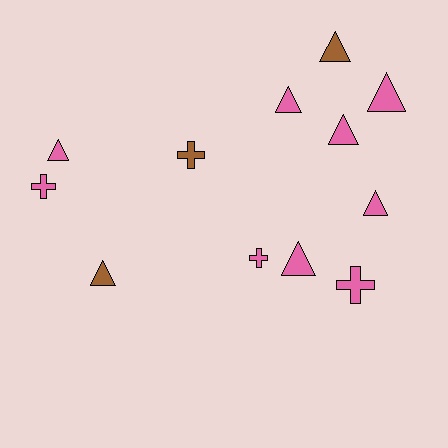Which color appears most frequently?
Pink, with 9 objects.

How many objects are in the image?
There are 12 objects.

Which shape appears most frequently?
Triangle, with 8 objects.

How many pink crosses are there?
There are 3 pink crosses.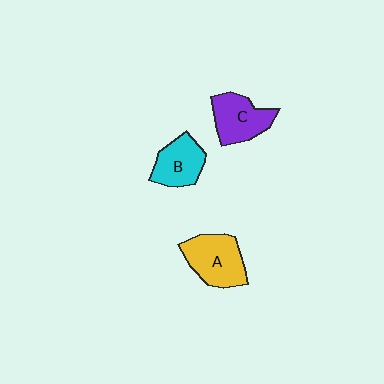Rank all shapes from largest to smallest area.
From largest to smallest: A (yellow), C (purple), B (cyan).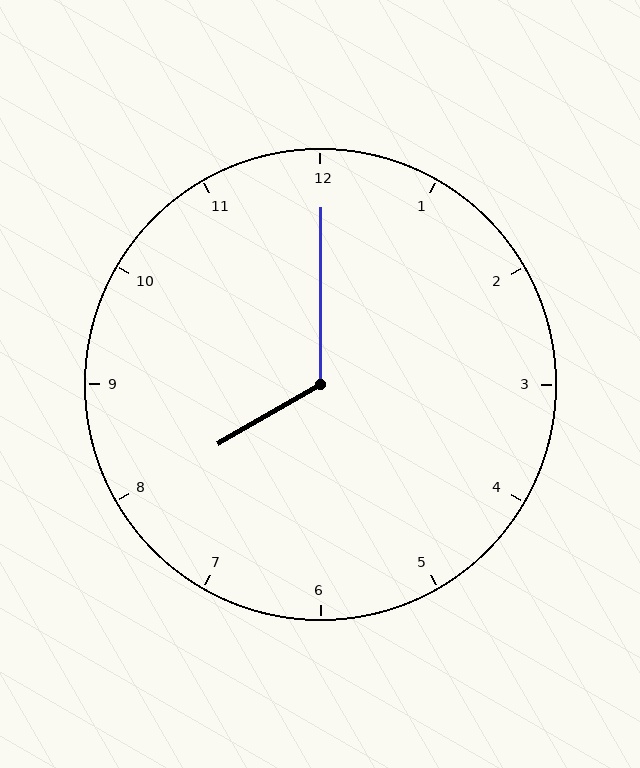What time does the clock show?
8:00.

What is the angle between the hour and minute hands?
Approximately 120 degrees.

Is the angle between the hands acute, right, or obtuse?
It is obtuse.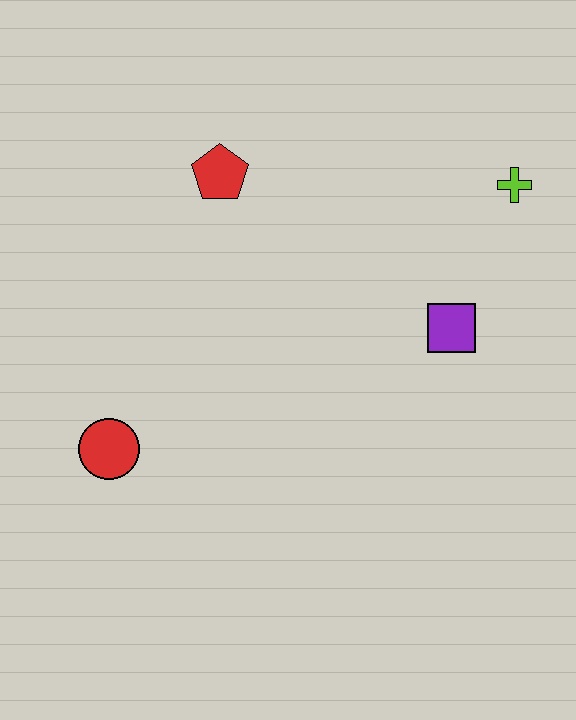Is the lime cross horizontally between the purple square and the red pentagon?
No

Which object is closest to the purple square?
The lime cross is closest to the purple square.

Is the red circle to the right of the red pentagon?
No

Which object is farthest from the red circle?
The lime cross is farthest from the red circle.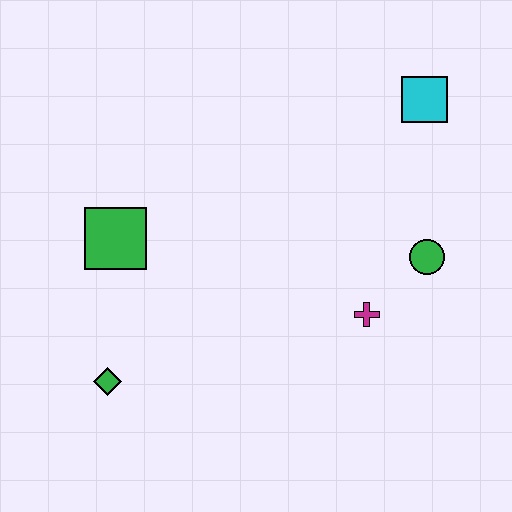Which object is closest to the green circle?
The magenta cross is closest to the green circle.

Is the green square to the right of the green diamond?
Yes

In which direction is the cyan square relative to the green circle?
The cyan square is above the green circle.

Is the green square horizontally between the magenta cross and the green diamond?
Yes